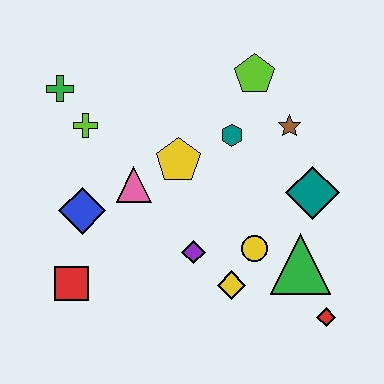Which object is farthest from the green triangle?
The green cross is farthest from the green triangle.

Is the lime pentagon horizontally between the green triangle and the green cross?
Yes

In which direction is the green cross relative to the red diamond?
The green cross is to the left of the red diamond.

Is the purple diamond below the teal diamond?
Yes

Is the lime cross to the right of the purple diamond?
No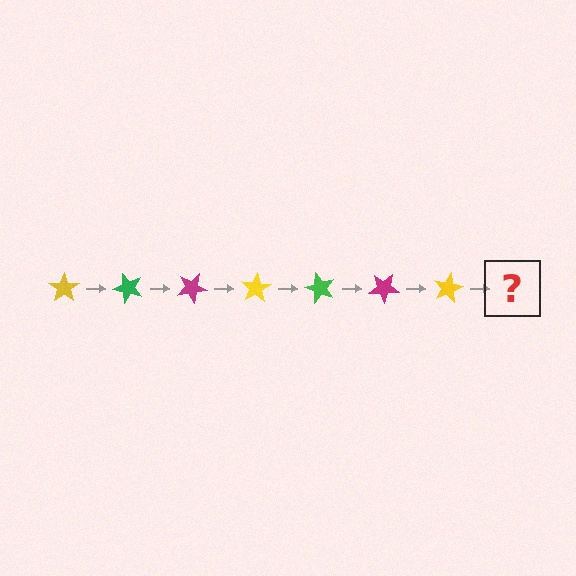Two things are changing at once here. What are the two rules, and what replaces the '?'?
The two rules are that it rotates 50 degrees each step and the color cycles through yellow, green, and magenta. The '?' should be a green star, rotated 350 degrees from the start.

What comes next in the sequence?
The next element should be a green star, rotated 350 degrees from the start.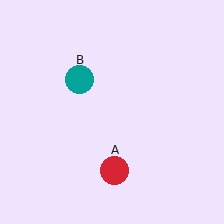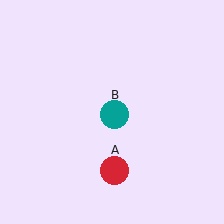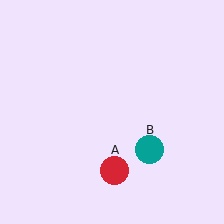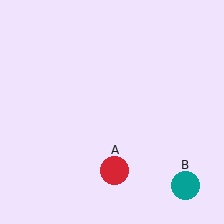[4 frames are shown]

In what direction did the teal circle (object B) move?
The teal circle (object B) moved down and to the right.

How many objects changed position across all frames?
1 object changed position: teal circle (object B).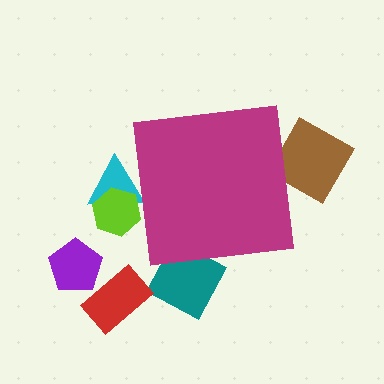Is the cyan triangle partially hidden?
Yes, the cyan triangle is partially hidden behind the magenta square.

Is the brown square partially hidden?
Yes, the brown square is partially hidden behind the magenta square.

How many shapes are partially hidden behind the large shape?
4 shapes are partially hidden.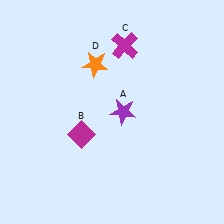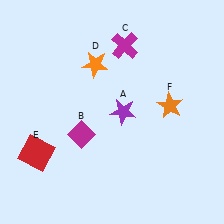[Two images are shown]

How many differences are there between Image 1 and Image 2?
There are 2 differences between the two images.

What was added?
A red square (E), an orange star (F) were added in Image 2.